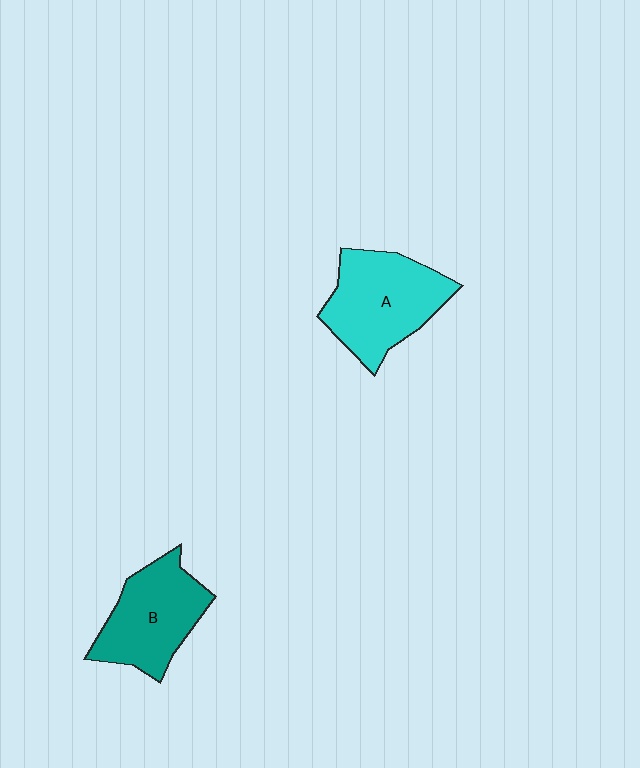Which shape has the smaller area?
Shape B (teal).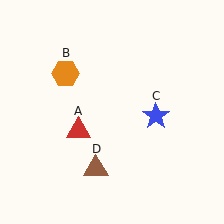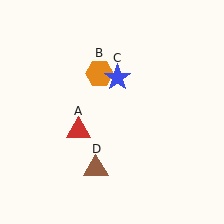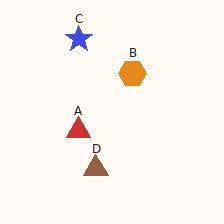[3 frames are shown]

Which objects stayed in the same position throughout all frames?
Red triangle (object A) and brown triangle (object D) remained stationary.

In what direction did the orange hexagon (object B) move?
The orange hexagon (object B) moved right.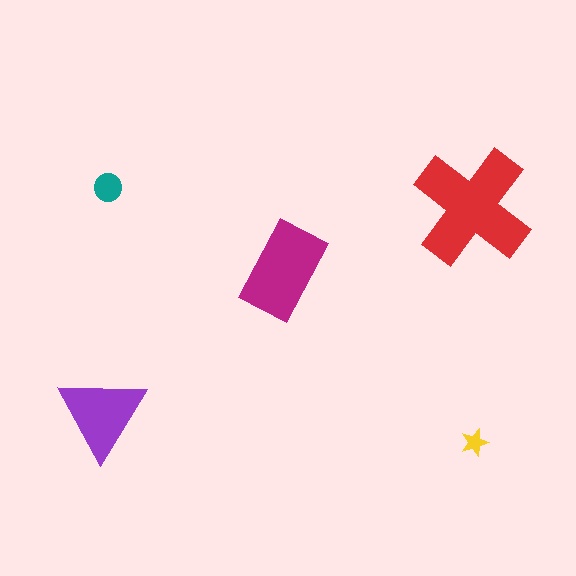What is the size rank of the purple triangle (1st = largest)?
3rd.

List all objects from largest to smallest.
The red cross, the magenta rectangle, the purple triangle, the teal circle, the yellow star.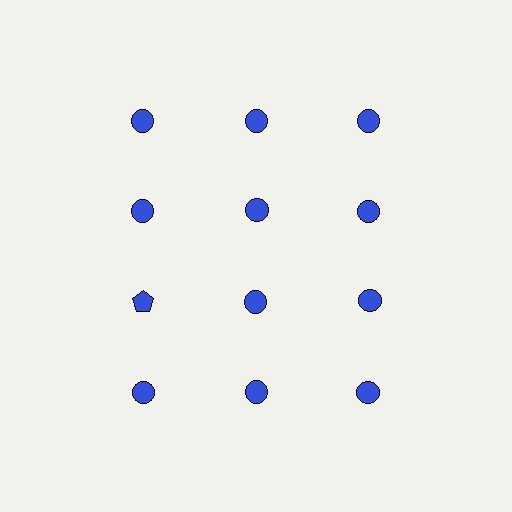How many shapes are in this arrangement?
There are 12 shapes arranged in a grid pattern.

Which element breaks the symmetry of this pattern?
The blue pentagon in the third row, leftmost column breaks the symmetry. All other shapes are blue circles.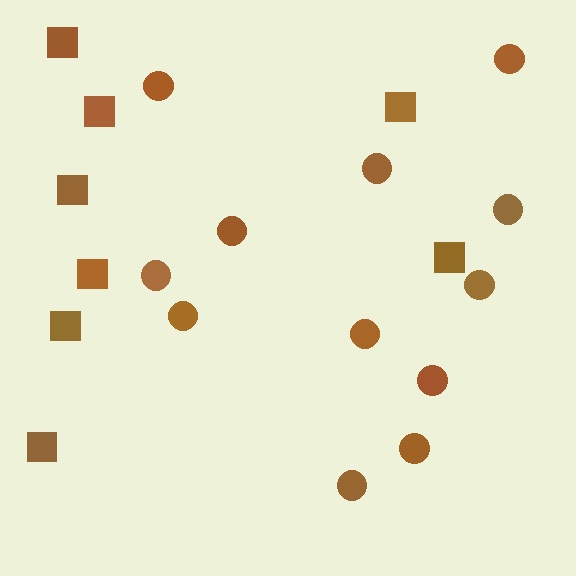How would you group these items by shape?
There are 2 groups: one group of squares (8) and one group of circles (12).